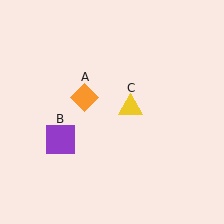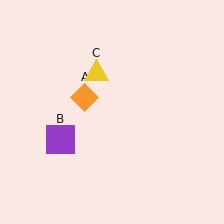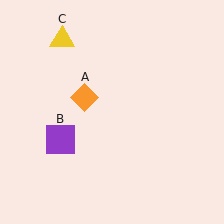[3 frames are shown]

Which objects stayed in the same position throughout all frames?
Orange diamond (object A) and purple square (object B) remained stationary.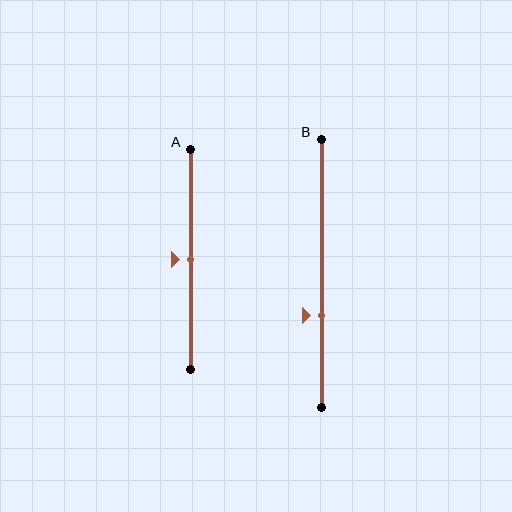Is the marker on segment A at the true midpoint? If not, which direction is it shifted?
Yes, the marker on segment A is at the true midpoint.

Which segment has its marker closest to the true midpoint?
Segment A has its marker closest to the true midpoint.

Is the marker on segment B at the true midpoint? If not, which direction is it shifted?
No, the marker on segment B is shifted downward by about 16% of the segment length.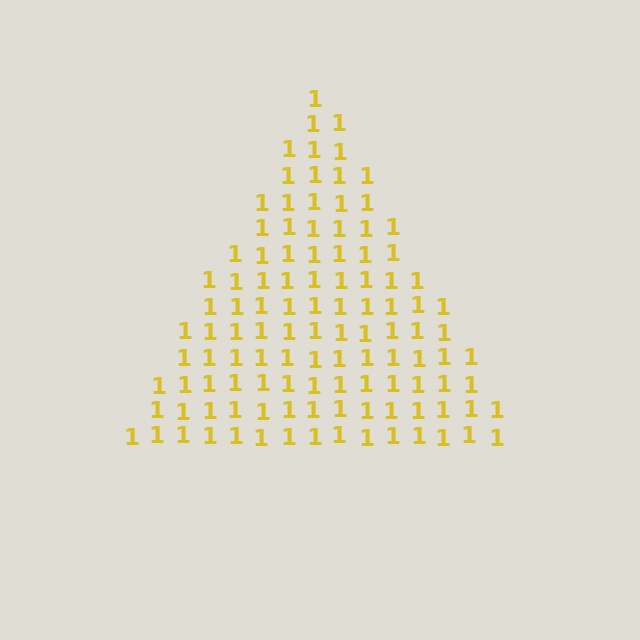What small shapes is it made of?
It is made of small digit 1's.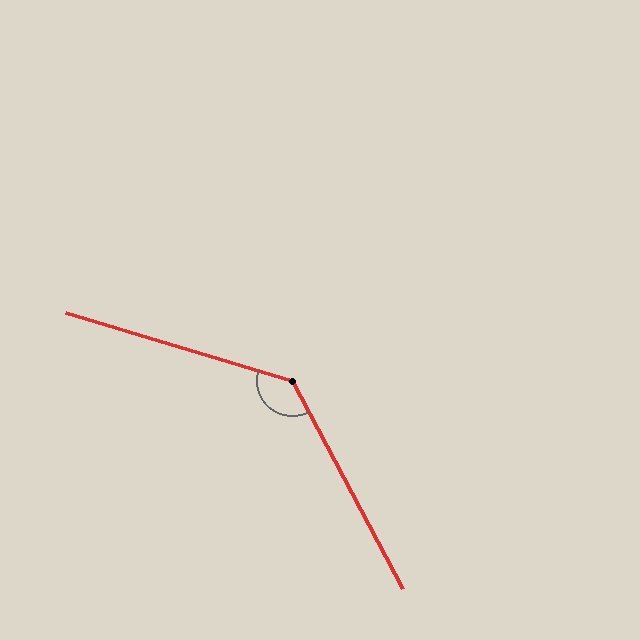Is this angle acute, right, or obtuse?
It is obtuse.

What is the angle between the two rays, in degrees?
Approximately 135 degrees.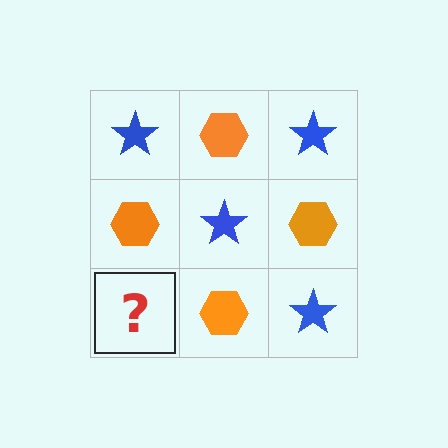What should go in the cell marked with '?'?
The missing cell should contain a blue star.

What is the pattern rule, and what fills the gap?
The rule is that it alternates blue star and orange hexagon in a checkerboard pattern. The gap should be filled with a blue star.